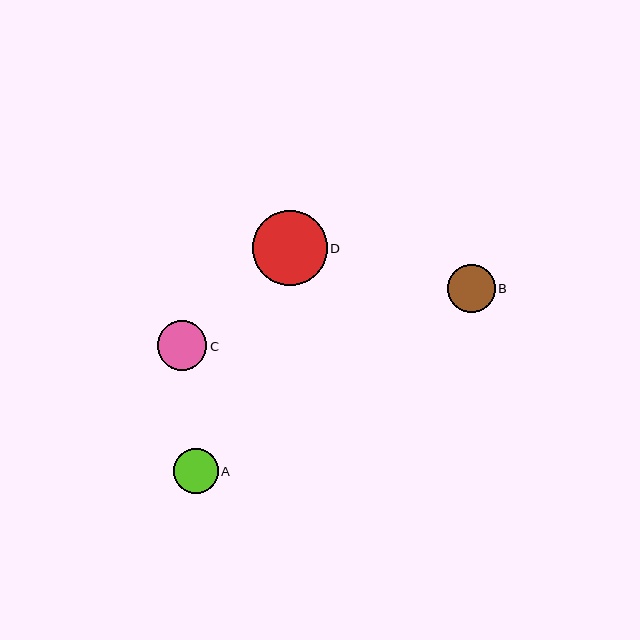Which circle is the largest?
Circle D is the largest with a size of approximately 75 pixels.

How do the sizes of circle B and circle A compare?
Circle B and circle A are approximately the same size.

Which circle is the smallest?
Circle A is the smallest with a size of approximately 45 pixels.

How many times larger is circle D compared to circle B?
Circle D is approximately 1.6 times the size of circle B.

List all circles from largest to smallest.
From largest to smallest: D, C, B, A.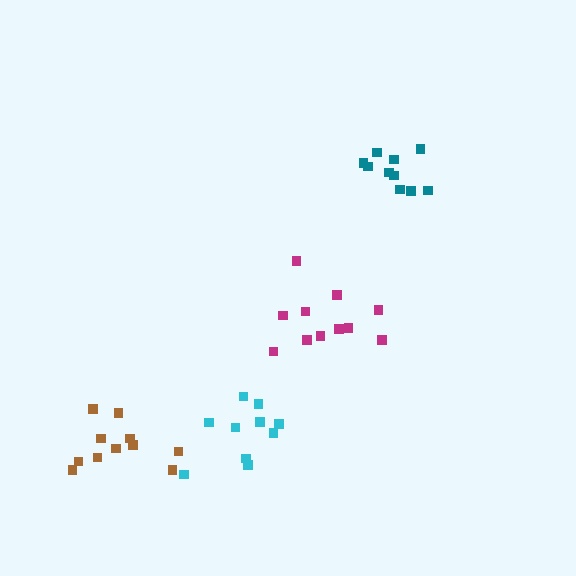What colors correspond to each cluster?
The clusters are colored: brown, teal, cyan, magenta.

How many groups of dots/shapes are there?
There are 4 groups.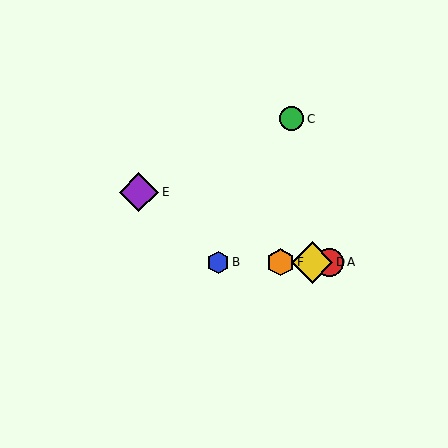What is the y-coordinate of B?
Object B is at y≈262.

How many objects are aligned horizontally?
4 objects (A, B, D, F) are aligned horizontally.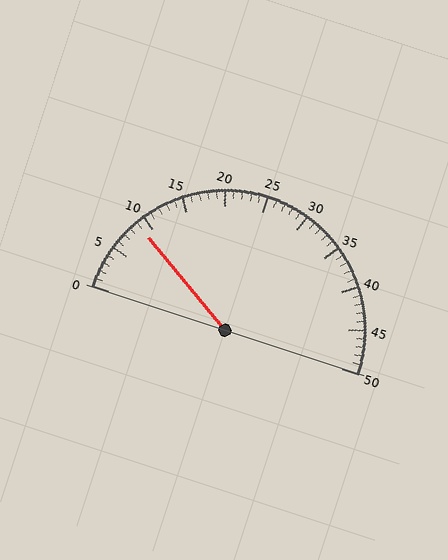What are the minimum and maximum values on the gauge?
The gauge ranges from 0 to 50.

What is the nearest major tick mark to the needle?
The nearest major tick mark is 10.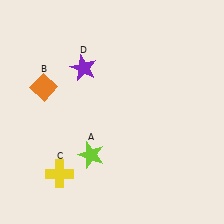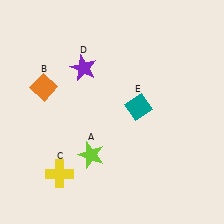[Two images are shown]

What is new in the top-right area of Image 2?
A teal diamond (E) was added in the top-right area of Image 2.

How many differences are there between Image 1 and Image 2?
There is 1 difference between the two images.